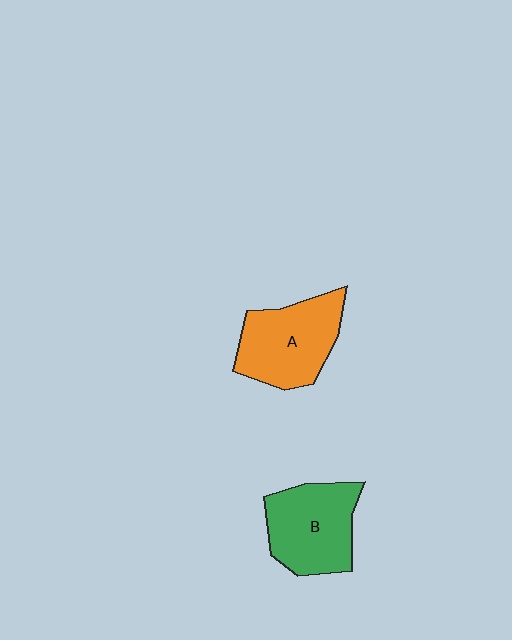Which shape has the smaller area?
Shape B (green).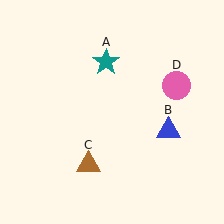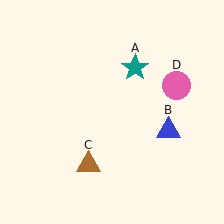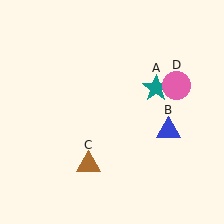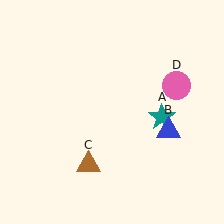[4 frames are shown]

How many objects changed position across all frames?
1 object changed position: teal star (object A).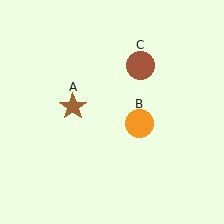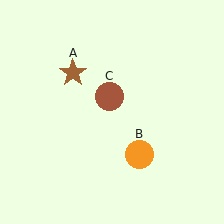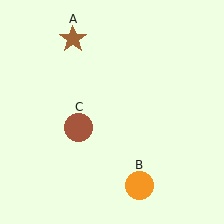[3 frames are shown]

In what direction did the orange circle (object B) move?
The orange circle (object B) moved down.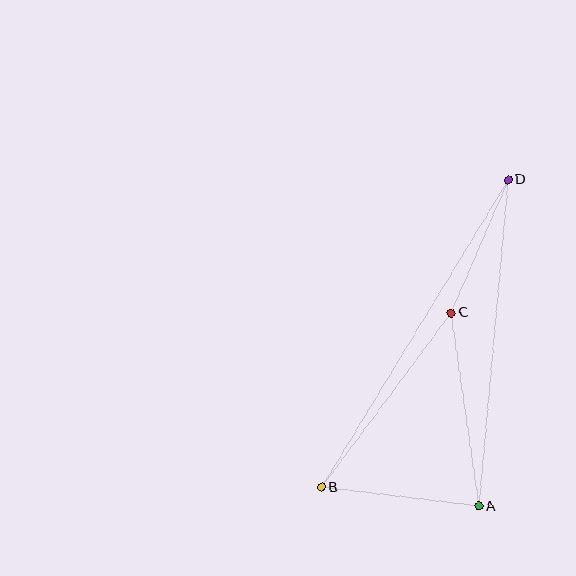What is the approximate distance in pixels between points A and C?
The distance between A and C is approximately 195 pixels.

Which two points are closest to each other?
Points C and D are closest to each other.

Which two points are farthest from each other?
Points B and D are farthest from each other.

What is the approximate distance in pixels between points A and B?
The distance between A and B is approximately 158 pixels.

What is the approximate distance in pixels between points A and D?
The distance between A and D is approximately 328 pixels.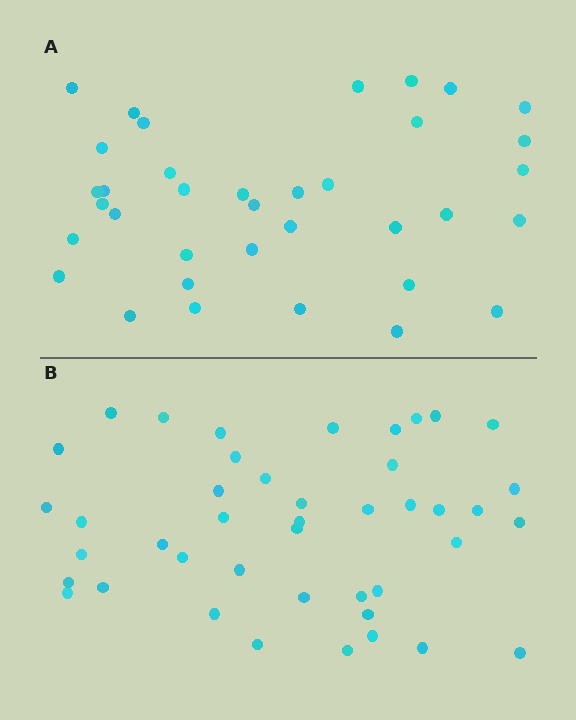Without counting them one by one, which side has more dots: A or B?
Region B (the bottom region) has more dots.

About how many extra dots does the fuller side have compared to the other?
Region B has roughly 8 or so more dots than region A.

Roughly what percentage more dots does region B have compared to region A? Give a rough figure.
About 20% more.